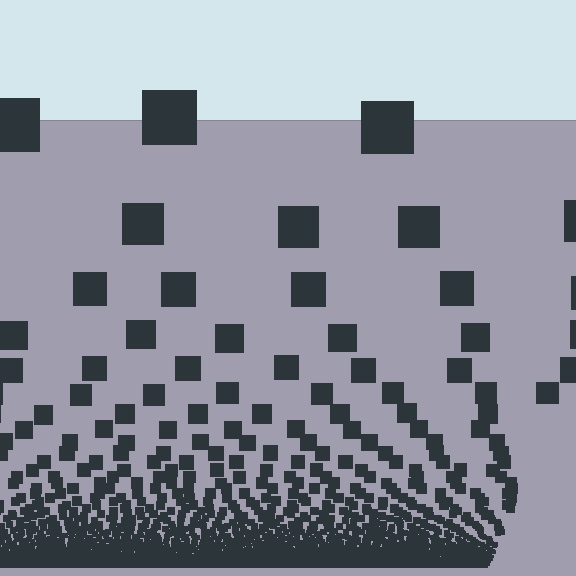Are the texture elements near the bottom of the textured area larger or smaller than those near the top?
Smaller. The gradient is inverted — elements near the bottom are smaller and denser.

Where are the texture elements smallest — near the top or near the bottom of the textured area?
Near the bottom.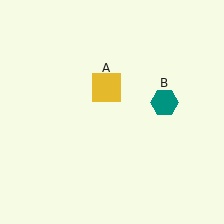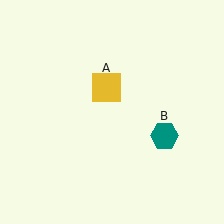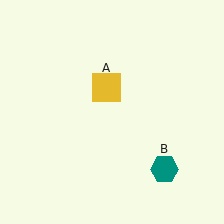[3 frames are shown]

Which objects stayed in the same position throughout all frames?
Yellow square (object A) remained stationary.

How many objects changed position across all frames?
1 object changed position: teal hexagon (object B).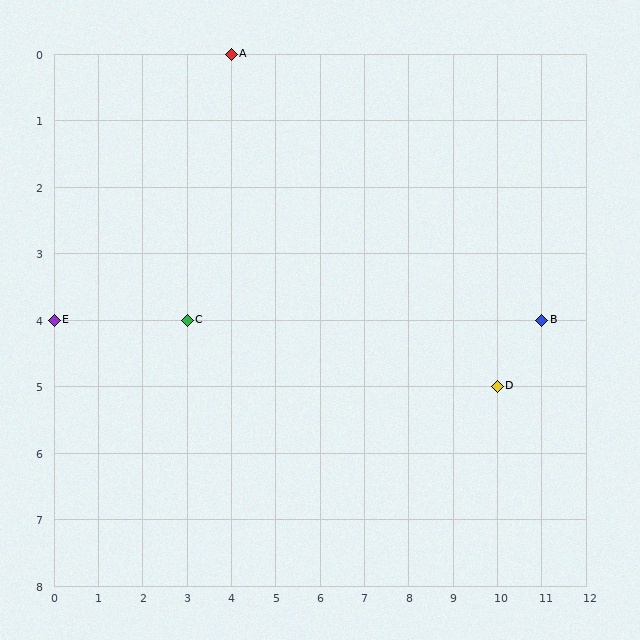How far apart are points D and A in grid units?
Points D and A are 6 columns and 5 rows apart (about 7.8 grid units diagonally).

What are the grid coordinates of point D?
Point D is at grid coordinates (10, 5).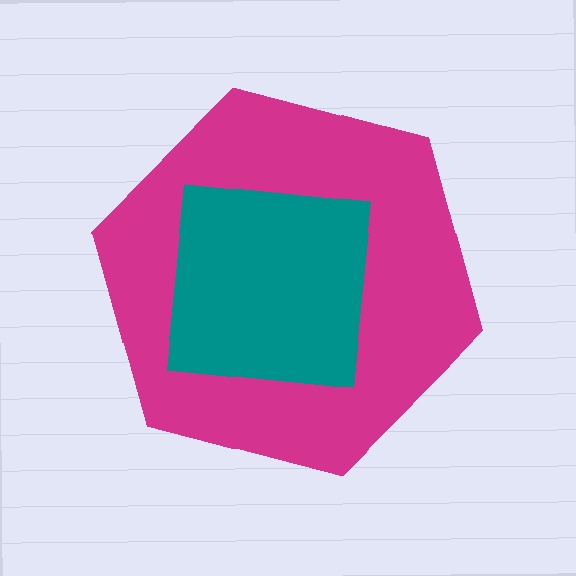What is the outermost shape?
The magenta hexagon.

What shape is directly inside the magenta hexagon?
The teal square.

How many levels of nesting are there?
2.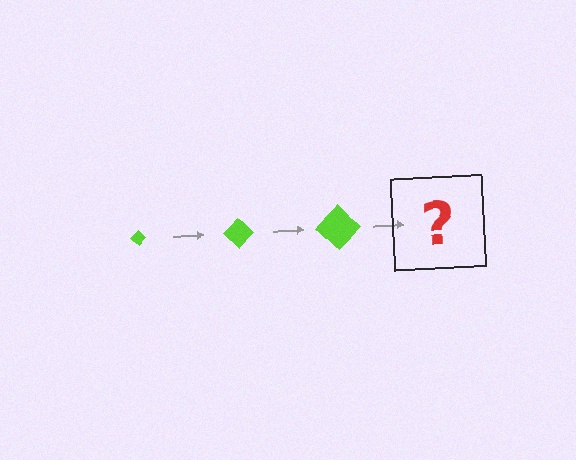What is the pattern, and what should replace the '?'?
The pattern is that the diamond gets progressively larger each step. The '?' should be a lime diamond, larger than the previous one.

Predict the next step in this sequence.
The next step is a lime diamond, larger than the previous one.